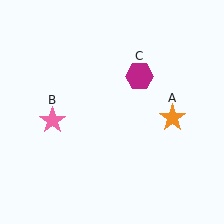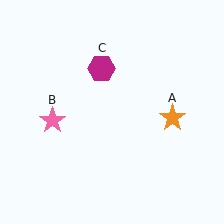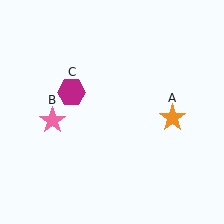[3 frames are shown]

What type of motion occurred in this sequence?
The magenta hexagon (object C) rotated counterclockwise around the center of the scene.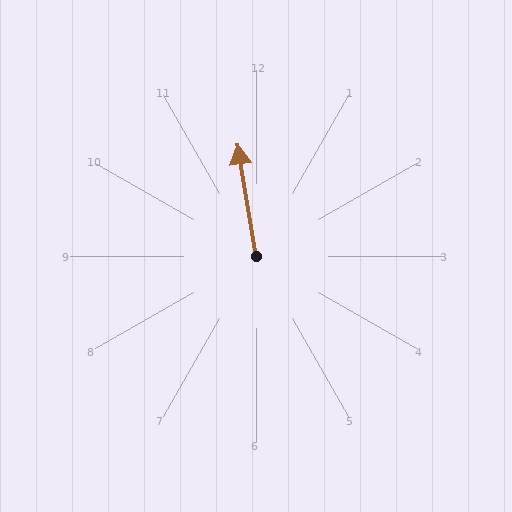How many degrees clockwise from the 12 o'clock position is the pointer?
Approximately 351 degrees.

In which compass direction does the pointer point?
North.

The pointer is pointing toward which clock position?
Roughly 12 o'clock.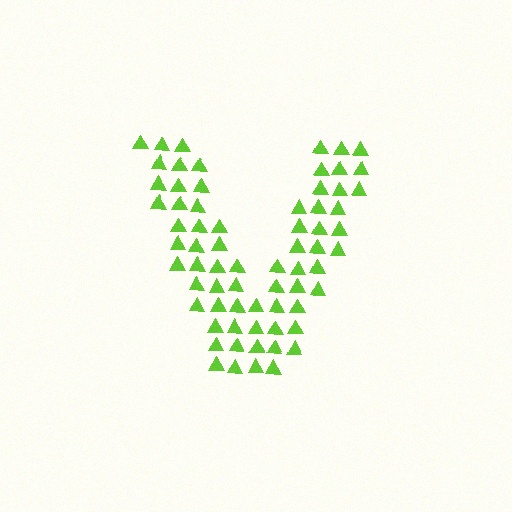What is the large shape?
The large shape is the letter V.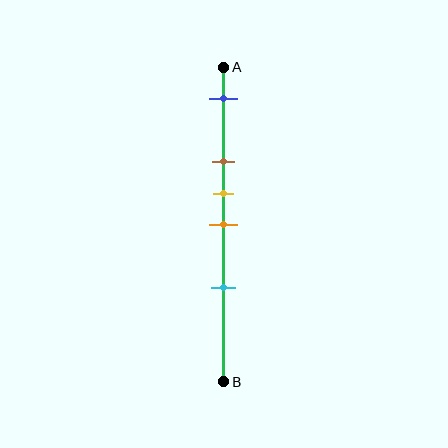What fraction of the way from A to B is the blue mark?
The blue mark is approximately 10% (0.1) of the way from A to B.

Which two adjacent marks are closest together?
The yellow and orange marks are the closest adjacent pair.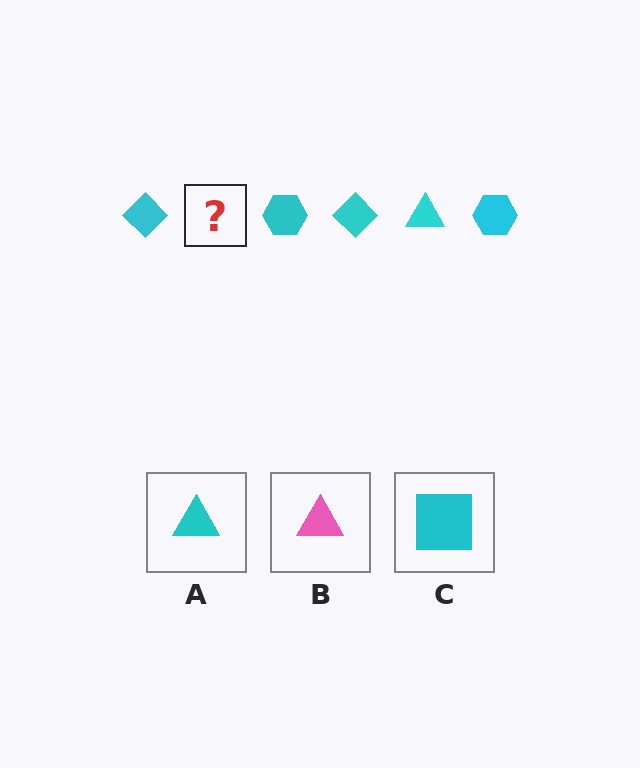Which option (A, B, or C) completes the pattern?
A.